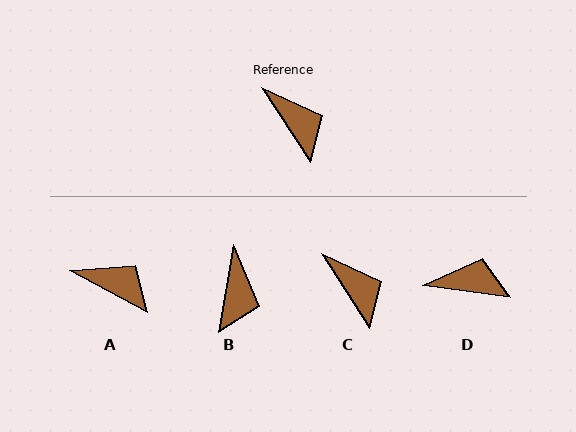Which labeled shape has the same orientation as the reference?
C.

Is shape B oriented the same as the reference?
No, it is off by about 42 degrees.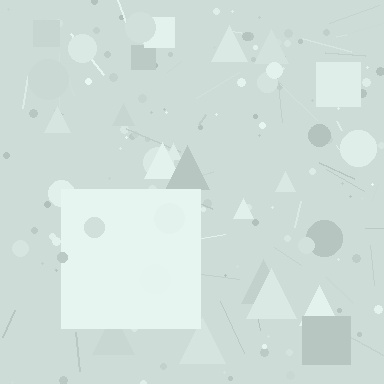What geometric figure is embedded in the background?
A square is embedded in the background.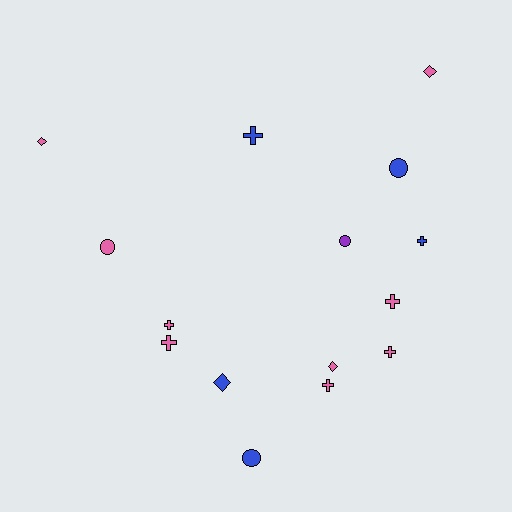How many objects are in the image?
There are 15 objects.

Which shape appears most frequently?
Cross, with 7 objects.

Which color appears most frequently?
Pink, with 9 objects.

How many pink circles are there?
There is 1 pink circle.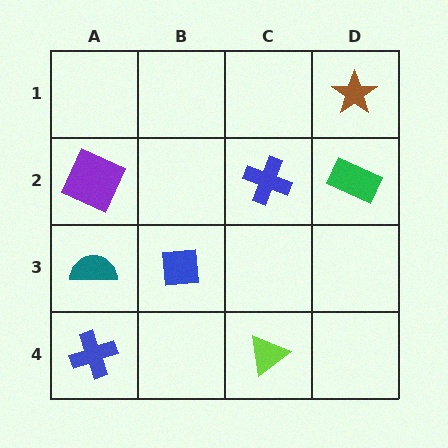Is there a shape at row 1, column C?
No, that cell is empty.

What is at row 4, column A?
A blue cross.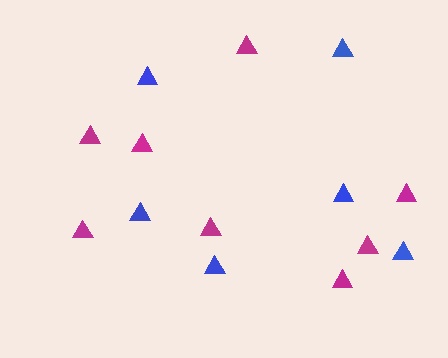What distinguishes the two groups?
There are 2 groups: one group of blue triangles (6) and one group of magenta triangles (8).